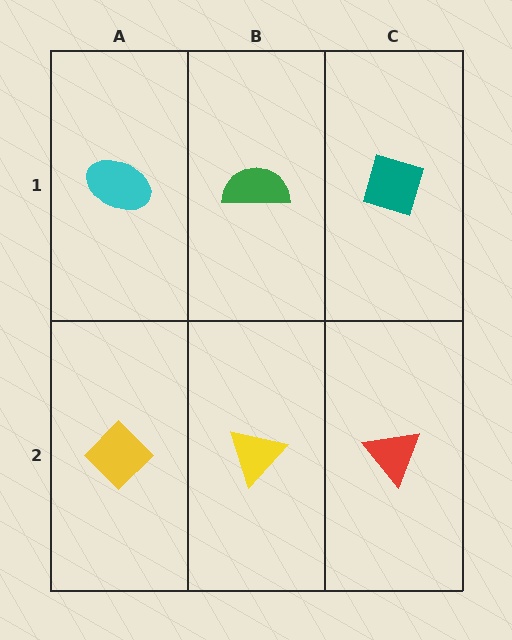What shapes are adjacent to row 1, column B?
A yellow triangle (row 2, column B), a cyan ellipse (row 1, column A), a teal diamond (row 1, column C).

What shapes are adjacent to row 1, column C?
A red triangle (row 2, column C), a green semicircle (row 1, column B).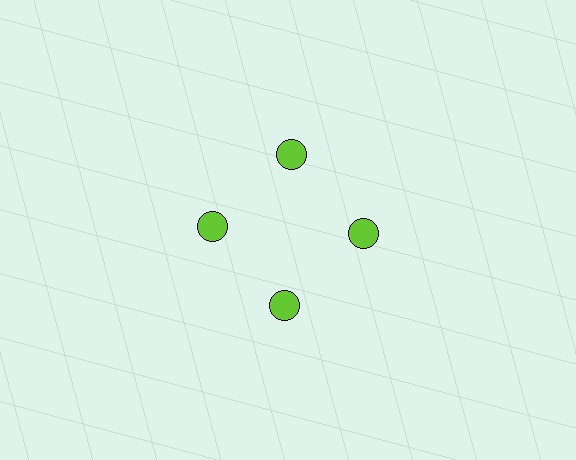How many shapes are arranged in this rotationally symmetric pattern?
There are 4 shapes, arranged in 4 groups of 1.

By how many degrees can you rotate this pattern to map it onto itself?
The pattern maps onto itself every 90 degrees of rotation.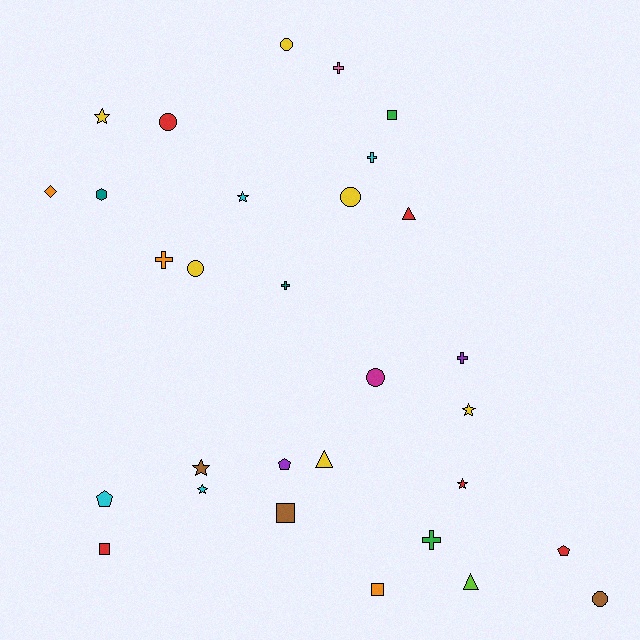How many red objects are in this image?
There are 5 red objects.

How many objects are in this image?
There are 30 objects.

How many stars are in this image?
There are 6 stars.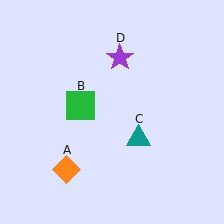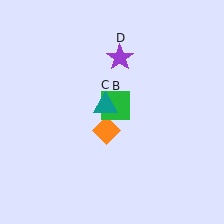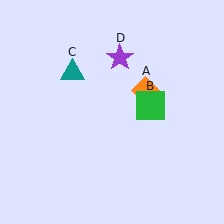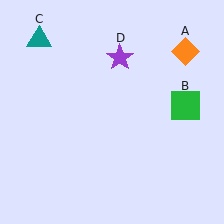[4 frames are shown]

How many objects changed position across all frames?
3 objects changed position: orange diamond (object A), green square (object B), teal triangle (object C).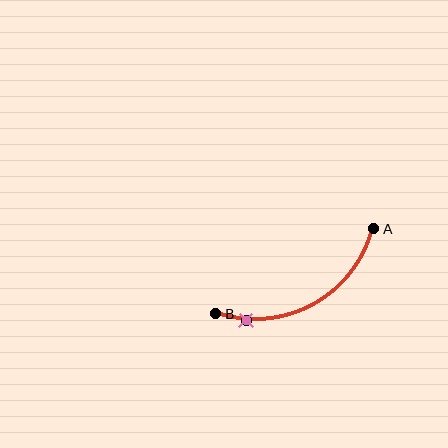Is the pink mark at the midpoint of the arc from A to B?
No. The pink mark lies on the arc but is closer to endpoint B. The arc midpoint would be at the point on the curve equidistant along the arc from both A and B.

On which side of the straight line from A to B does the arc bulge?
The arc bulges below the straight line connecting A and B.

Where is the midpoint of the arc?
The arc midpoint is the point on the curve farthest from the straight line joining A and B. It sits below that line.